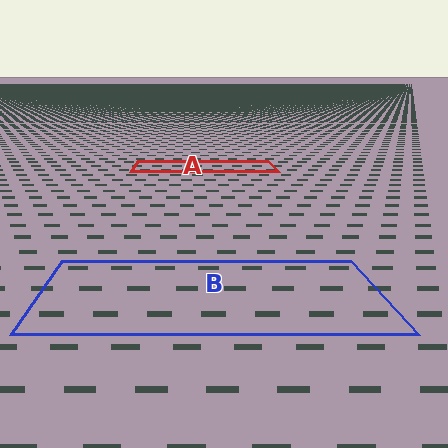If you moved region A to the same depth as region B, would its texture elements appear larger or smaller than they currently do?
They would appear larger. At a closer depth, the same texture elements are projected at a bigger on-screen size.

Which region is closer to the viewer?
Region B is closer. The texture elements there are larger and more spread out.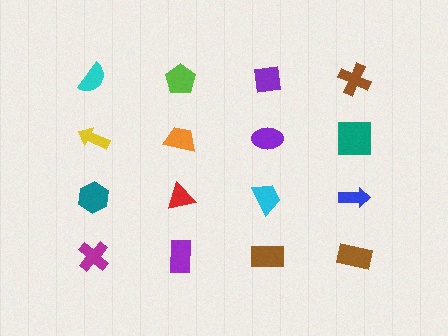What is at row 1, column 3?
A purple square.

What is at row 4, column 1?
A magenta cross.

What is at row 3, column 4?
A blue arrow.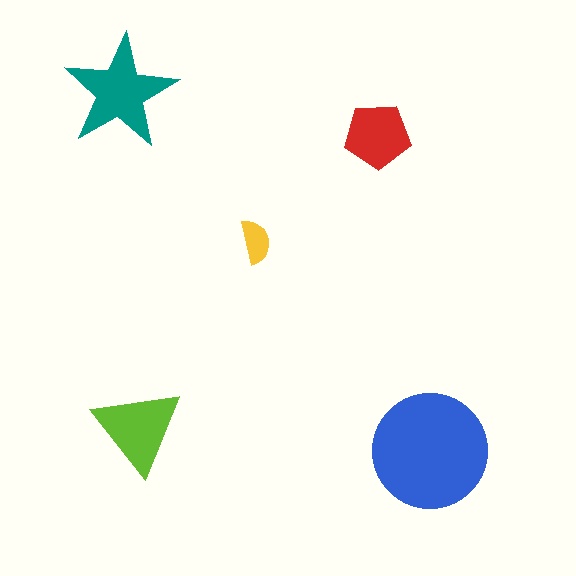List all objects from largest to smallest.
The blue circle, the teal star, the lime triangle, the red pentagon, the yellow semicircle.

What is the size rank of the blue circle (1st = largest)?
1st.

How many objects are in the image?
There are 5 objects in the image.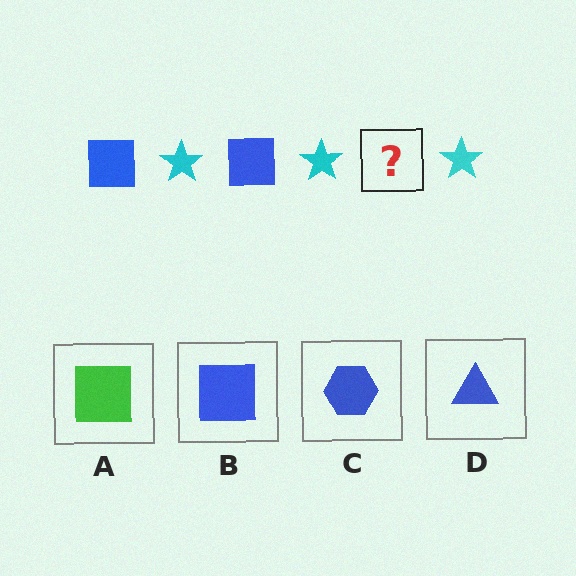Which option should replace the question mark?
Option B.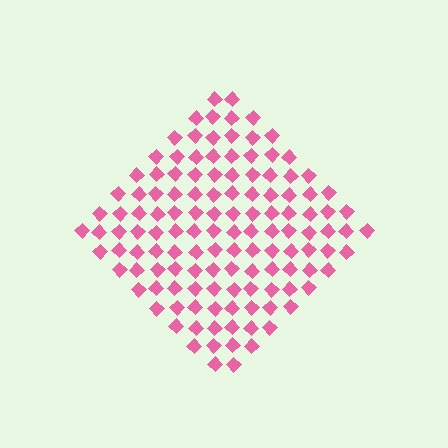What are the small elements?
The small elements are diamonds.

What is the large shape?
The large shape is a diamond.